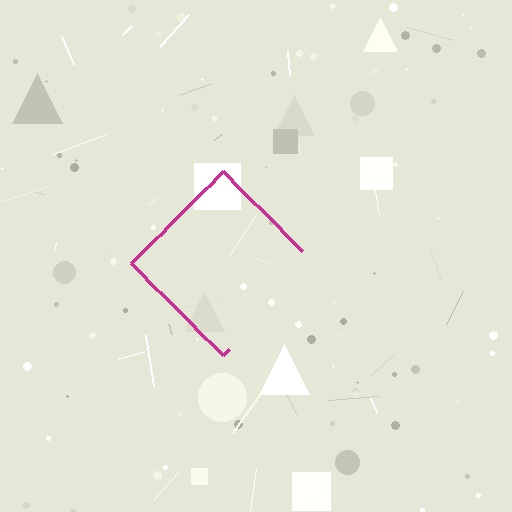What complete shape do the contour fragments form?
The contour fragments form a diamond.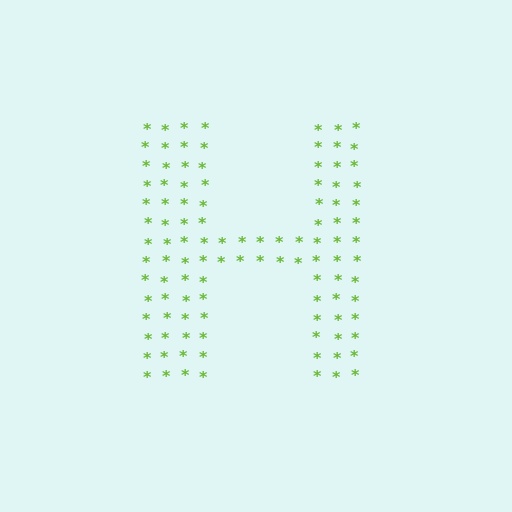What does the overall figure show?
The overall figure shows the letter H.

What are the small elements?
The small elements are asterisks.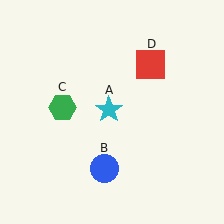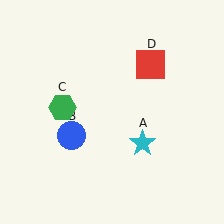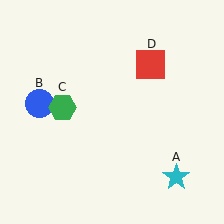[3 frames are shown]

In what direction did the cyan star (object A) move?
The cyan star (object A) moved down and to the right.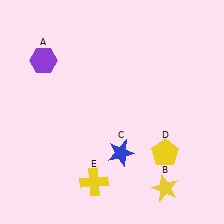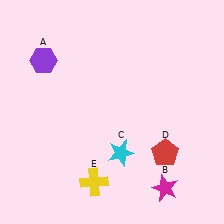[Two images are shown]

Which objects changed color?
B changed from yellow to magenta. C changed from blue to cyan. D changed from yellow to red.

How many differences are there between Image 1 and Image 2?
There are 3 differences between the two images.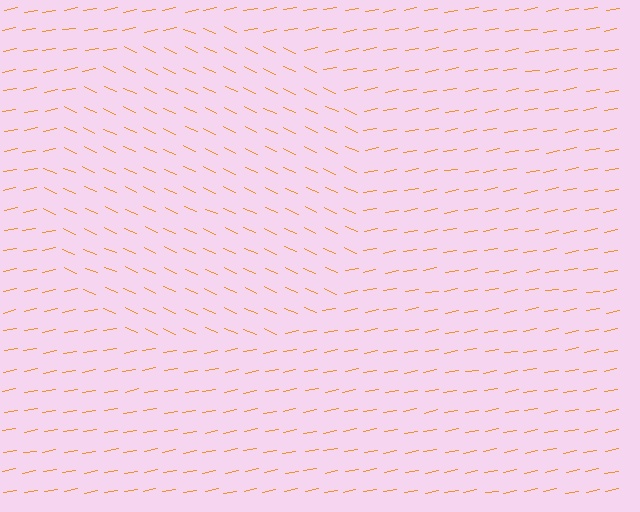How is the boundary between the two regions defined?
The boundary is defined purely by a change in line orientation (approximately 35 degrees difference). All lines are the same color and thickness.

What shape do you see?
I see a circle.